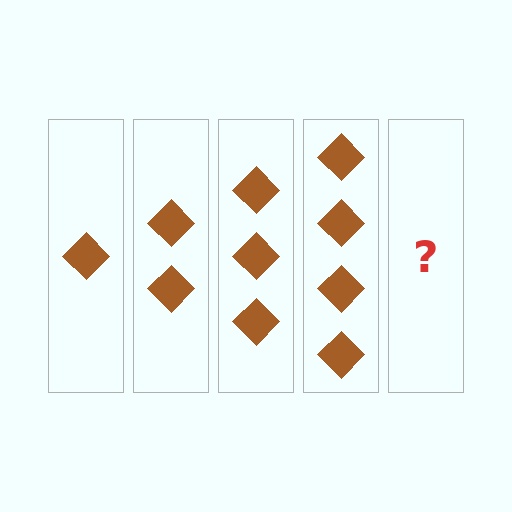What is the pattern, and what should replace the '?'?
The pattern is that each step adds one more diamond. The '?' should be 5 diamonds.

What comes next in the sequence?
The next element should be 5 diamonds.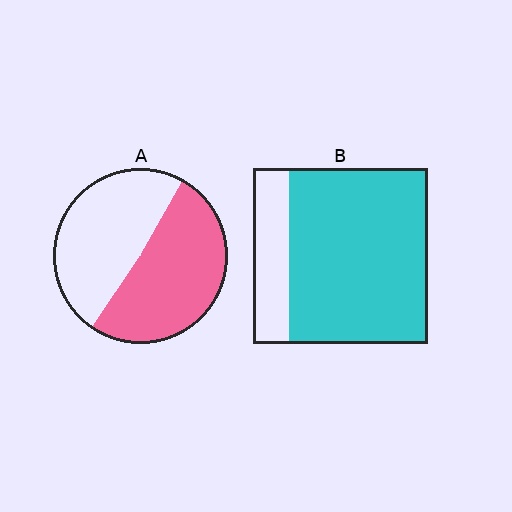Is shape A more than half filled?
Roughly half.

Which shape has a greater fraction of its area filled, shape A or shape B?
Shape B.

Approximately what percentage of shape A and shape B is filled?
A is approximately 50% and B is approximately 80%.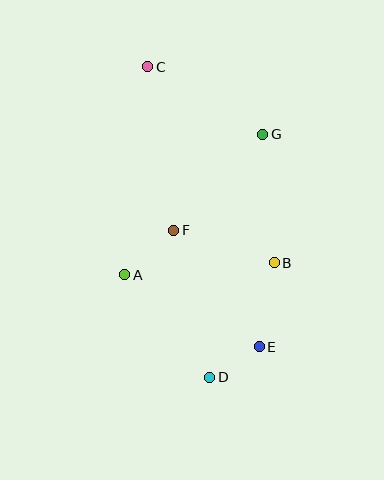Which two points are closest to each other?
Points D and E are closest to each other.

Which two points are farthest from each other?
Points C and D are farthest from each other.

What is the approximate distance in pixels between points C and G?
The distance between C and G is approximately 133 pixels.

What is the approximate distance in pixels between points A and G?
The distance between A and G is approximately 197 pixels.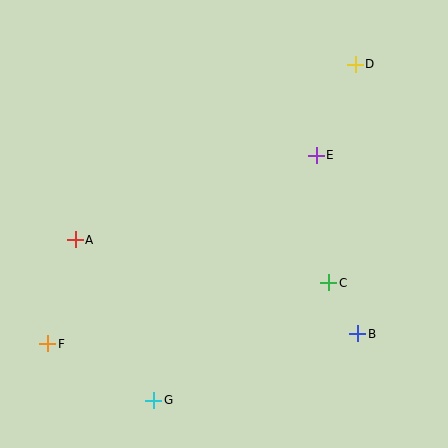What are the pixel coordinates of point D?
Point D is at (355, 64).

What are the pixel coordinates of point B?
Point B is at (358, 334).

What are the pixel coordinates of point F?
Point F is at (48, 344).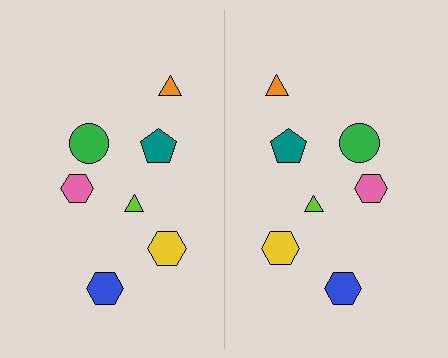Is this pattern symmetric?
Yes, this pattern has bilateral (reflection) symmetry.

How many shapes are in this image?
There are 14 shapes in this image.